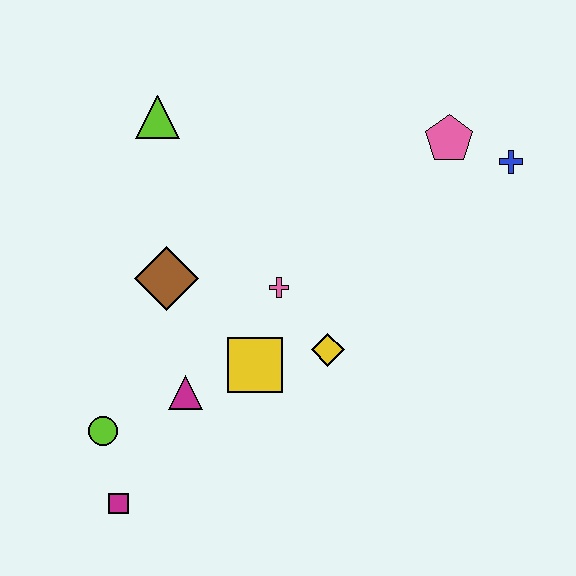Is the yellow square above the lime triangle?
No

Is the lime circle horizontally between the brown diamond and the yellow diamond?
No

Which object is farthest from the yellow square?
The blue cross is farthest from the yellow square.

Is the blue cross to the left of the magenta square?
No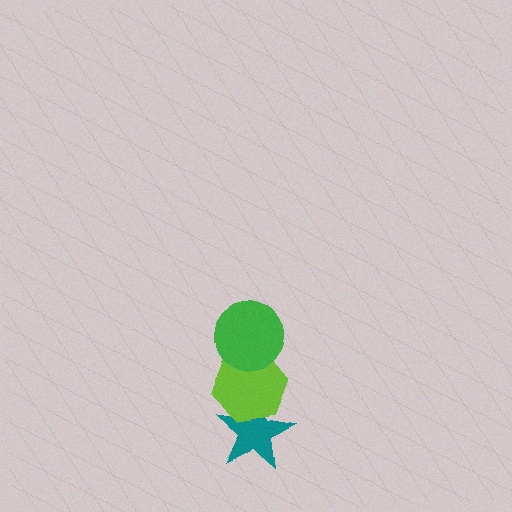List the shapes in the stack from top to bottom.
From top to bottom: the green circle, the lime hexagon, the teal star.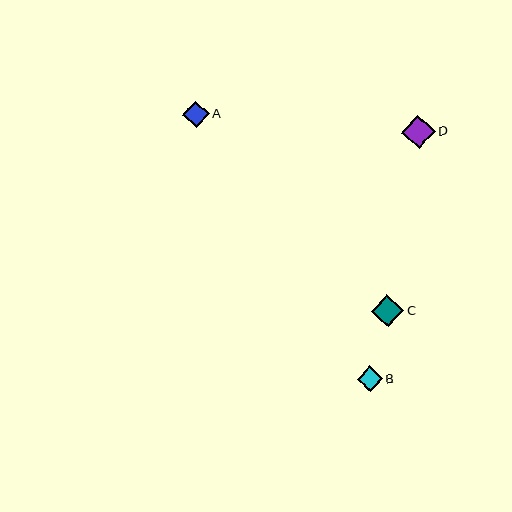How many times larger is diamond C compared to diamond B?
Diamond C is approximately 1.3 times the size of diamond B.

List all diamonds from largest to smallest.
From largest to smallest: D, C, A, B.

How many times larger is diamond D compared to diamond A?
Diamond D is approximately 1.3 times the size of diamond A.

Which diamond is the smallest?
Diamond B is the smallest with a size of approximately 25 pixels.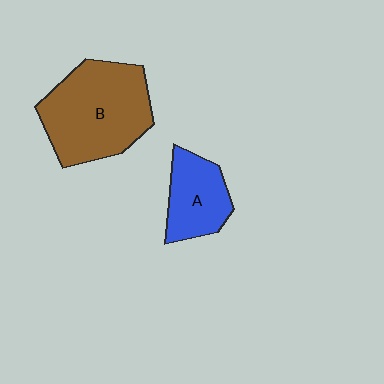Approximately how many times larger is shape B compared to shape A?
Approximately 1.9 times.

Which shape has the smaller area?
Shape A (blue).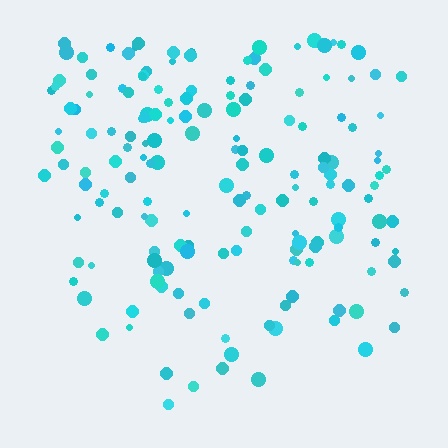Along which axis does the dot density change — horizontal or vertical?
Vertical.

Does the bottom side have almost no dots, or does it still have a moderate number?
Still a moderate number, just noticeably fewer than the top.